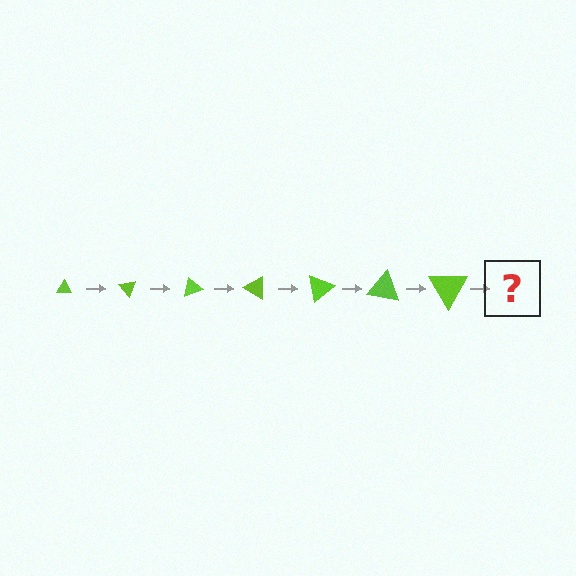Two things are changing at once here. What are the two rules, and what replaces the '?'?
The two rules are that the triangle grows larger each step and it rotates 50 degrees each step. The '?' should be a triangle, larger than the previous one and rotated 350 degrees from the start.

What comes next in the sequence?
The next element should be a triangle, larger than the previous one and rotated 350 degrees from the start.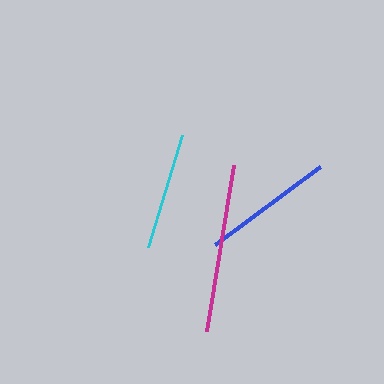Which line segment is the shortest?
The cyan line is the shortest at approximately 117 pixels.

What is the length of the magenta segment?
The magenta segment is approximately 168 pixels long.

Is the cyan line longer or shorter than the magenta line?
The magenta line is longer than the cyan line.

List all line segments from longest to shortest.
From longest to shortest: magenta, blue, cyan.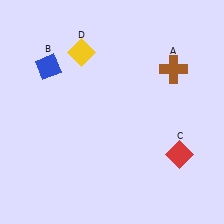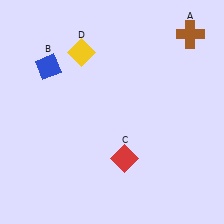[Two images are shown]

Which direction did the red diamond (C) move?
The red diamond (C) moved left.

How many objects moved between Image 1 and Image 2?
2 objects moved between the two images.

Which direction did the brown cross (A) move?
The brown cross (A) moved up.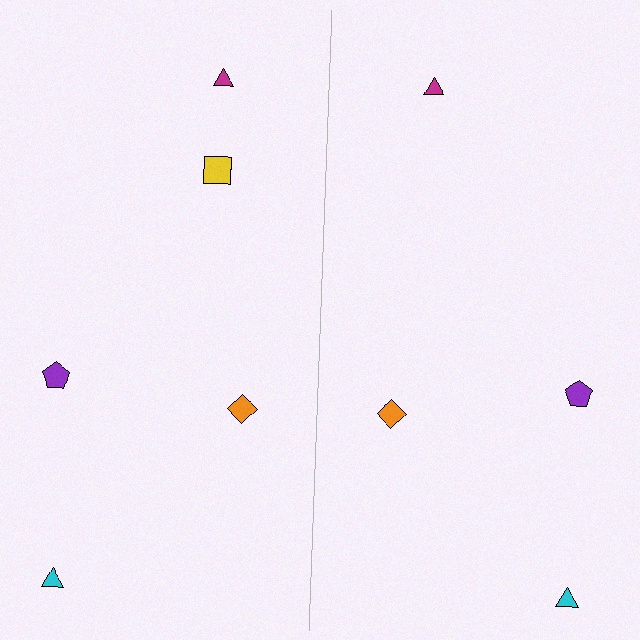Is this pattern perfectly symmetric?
No, the pattern is not perfectly symmetric. A yellow square is missing from the right side.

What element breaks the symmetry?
A yellow square is missing from the right side.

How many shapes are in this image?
There are 9 shapes in this image.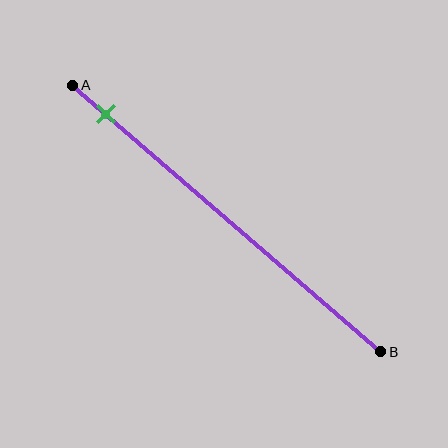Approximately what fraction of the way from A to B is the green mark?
The green mark is approximately 10% of the way from A to B.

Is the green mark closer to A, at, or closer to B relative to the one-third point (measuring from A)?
The green mark is closer to point A than the one-third point of segment AB.